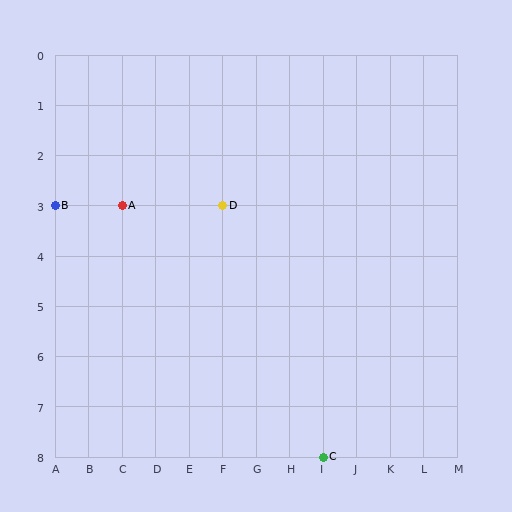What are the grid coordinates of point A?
Point A is at grid coordinates (C, 3).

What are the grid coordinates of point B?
Point B is at grid coordinates (A, 3).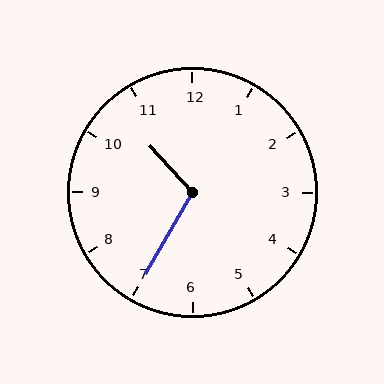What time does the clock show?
10:35.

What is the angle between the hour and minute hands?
Approximately 108 degrees.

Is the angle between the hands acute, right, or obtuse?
It is obtuse.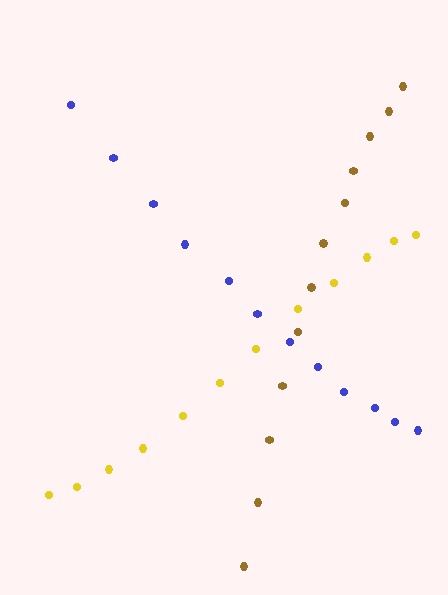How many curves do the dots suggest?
There are 3 distinct paths.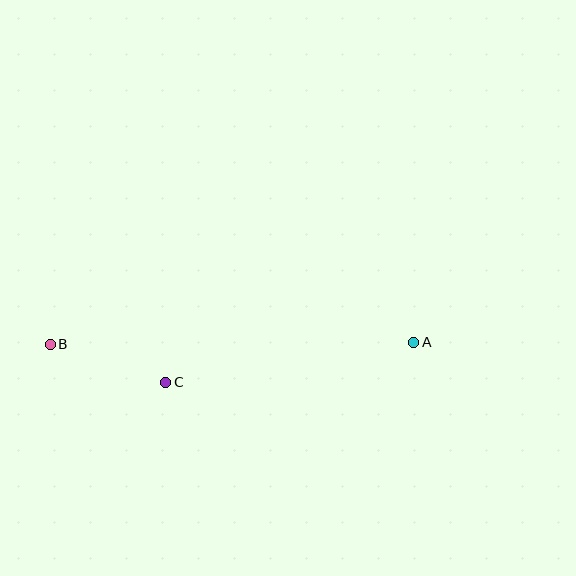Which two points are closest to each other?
Points B and C are closest to each other.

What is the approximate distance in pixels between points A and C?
The distance between A and C is approximately 252 pixels.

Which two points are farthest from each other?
Points A and B are farthest from each other.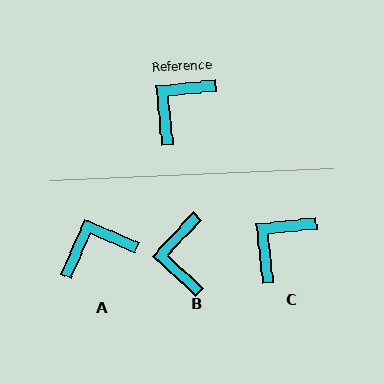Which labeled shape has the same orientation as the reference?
C.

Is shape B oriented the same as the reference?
No, it is off by about 41 degrees.